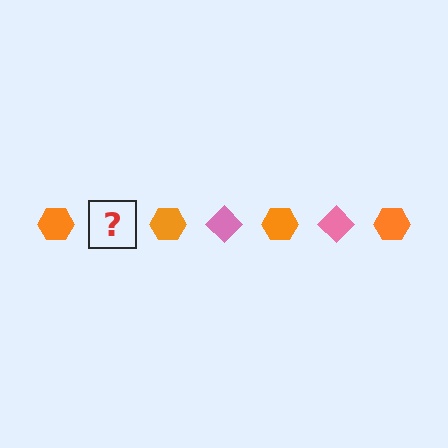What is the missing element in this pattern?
The missing element is a pink diamond.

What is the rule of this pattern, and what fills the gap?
The rule is that the pattern alternates between orange hexagon and pink diamond. The gap should be filled with a pink diamond.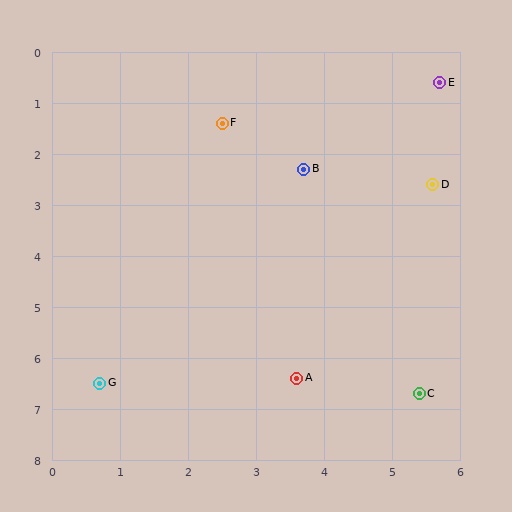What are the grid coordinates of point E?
Point E is at approximately (5.7, 0.6).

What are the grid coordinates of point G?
Point G is at approximately (0.7, 6.5).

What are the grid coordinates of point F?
Point F is at approximately (2.5, 1.4).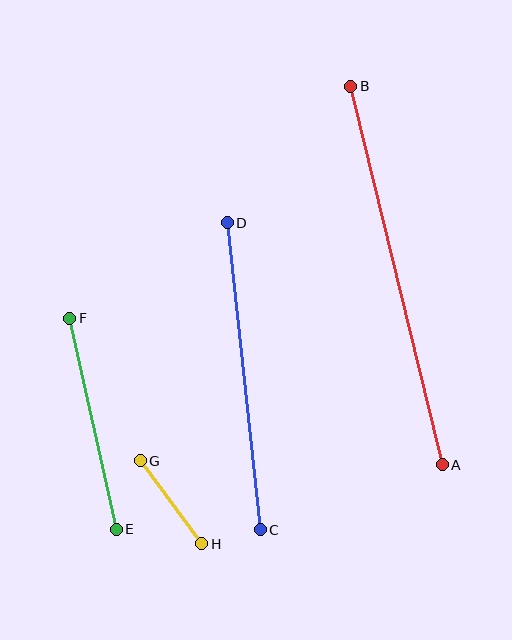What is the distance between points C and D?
The distance is approximately 309 pixels.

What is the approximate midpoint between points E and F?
The midpoint is at approximately (93, 424) pixels.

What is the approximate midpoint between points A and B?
The midpoint is at approximately (397, 275) pixels.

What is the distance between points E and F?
The distance is approximately 216 pixels.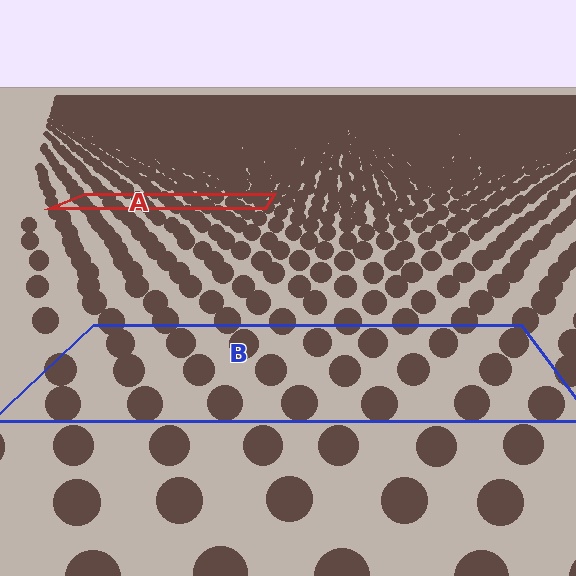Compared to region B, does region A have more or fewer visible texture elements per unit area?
Region A has more texture elements per unit area — they are packed more densely because it is farther away.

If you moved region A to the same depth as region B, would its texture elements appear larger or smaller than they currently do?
They would appear larger. At a closer depth, the same texture elements are projected at a bigger on-screen size.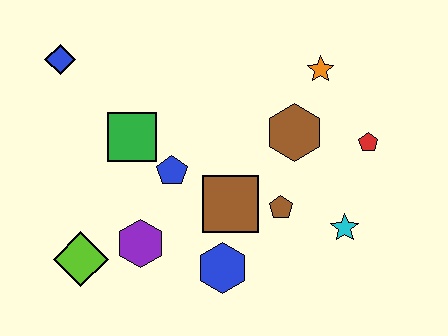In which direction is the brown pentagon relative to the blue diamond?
The brown pentagon is to the right of the blue diamond.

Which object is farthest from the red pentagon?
The blue diamond is farthest from the red pentagon.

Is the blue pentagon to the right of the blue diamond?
Yes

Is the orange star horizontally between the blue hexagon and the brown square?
No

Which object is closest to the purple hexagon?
The lime diamond is closest to the purple hexagon.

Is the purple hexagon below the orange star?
Yes